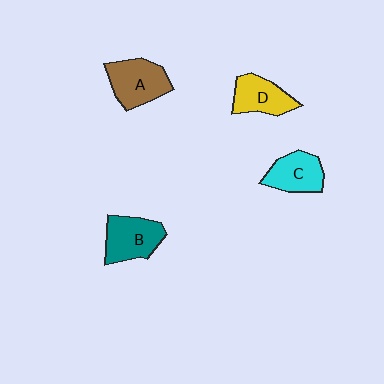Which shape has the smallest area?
Shape D (yellow).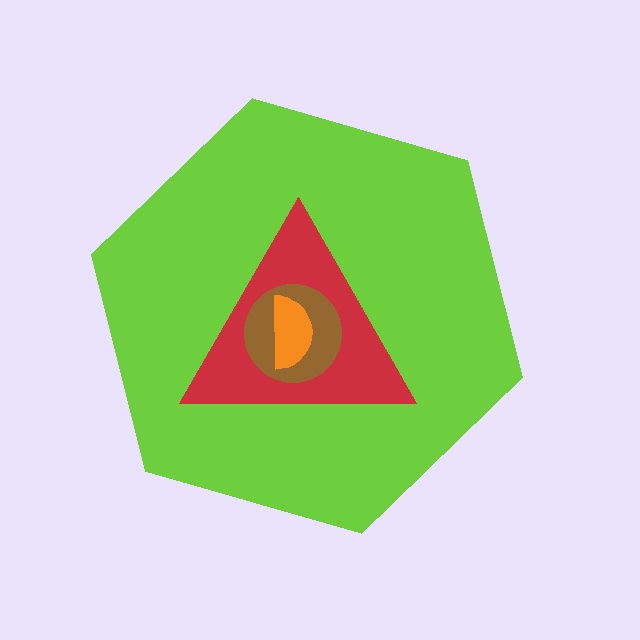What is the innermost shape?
The orange semicircle.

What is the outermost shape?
The lime hexagon.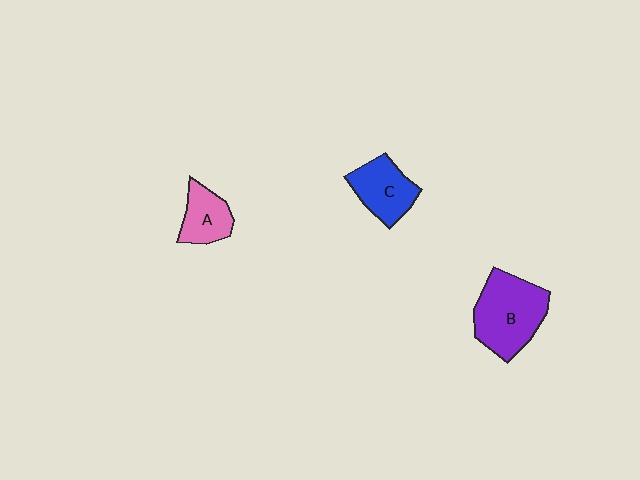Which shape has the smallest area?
Shape A (pink).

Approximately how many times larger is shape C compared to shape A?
Approximately 1.3 times.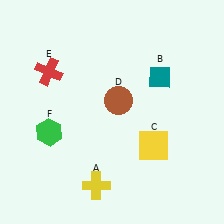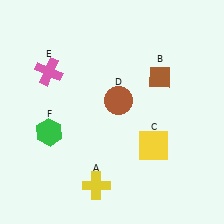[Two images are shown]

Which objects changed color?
B changed from teal to brown. E changed from red to pink.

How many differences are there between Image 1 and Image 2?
There are 2 differences between the two images.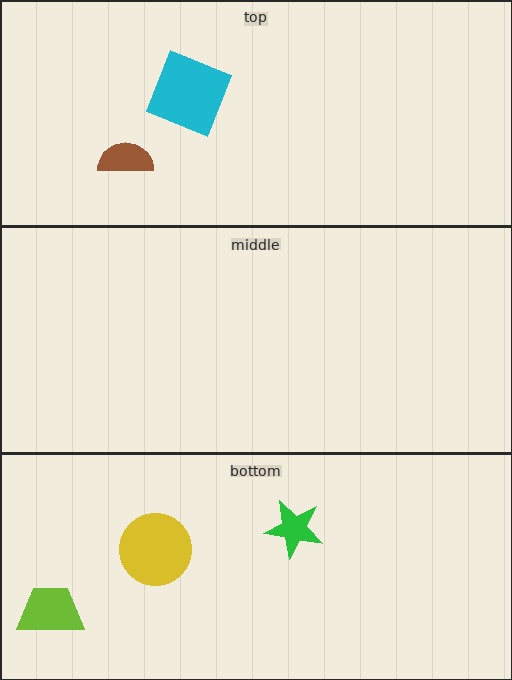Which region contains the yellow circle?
The bottom region.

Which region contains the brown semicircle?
The top region.